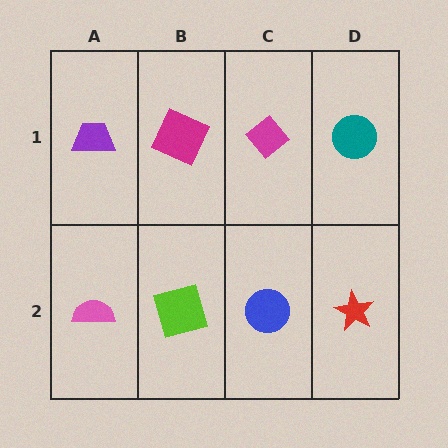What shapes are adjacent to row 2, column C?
A magenta diamond (row 1, column C), a lime square (row 2, column B), a red star (row 2, column D).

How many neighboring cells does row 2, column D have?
2.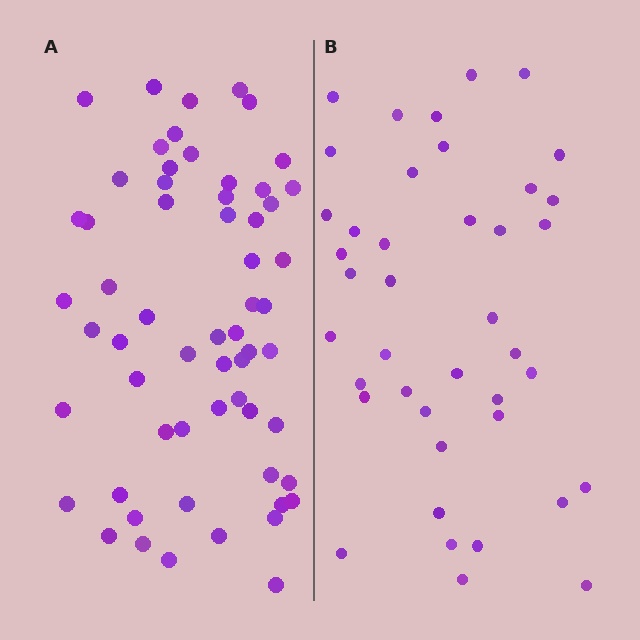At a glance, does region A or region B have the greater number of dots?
Region A (the left region) has more dots.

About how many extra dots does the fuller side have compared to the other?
Region A has approximately 20 more dots than region B.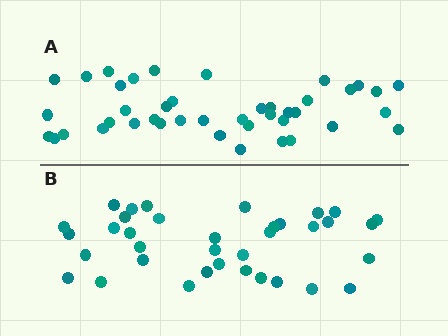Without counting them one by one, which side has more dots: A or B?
Region A (the top region) has more dots.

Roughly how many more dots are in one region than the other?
Region A has about 6 more dots than region B.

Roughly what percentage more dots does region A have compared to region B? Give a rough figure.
About 15% more.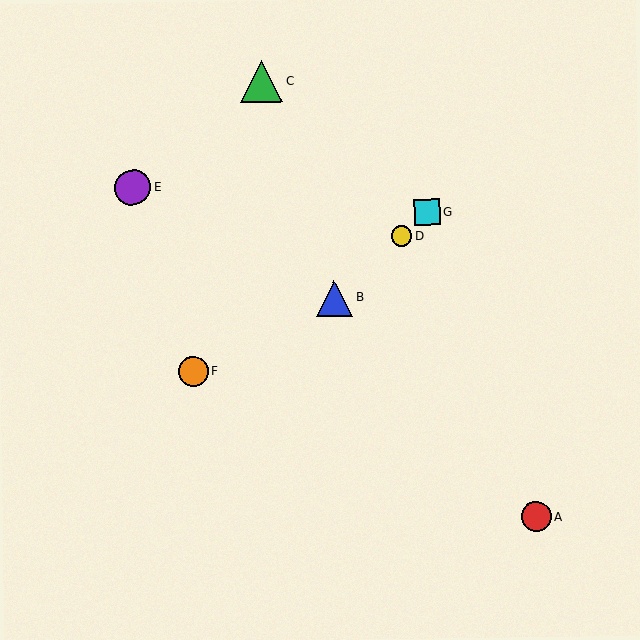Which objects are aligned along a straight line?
Objects B, D, G are aligned along a straight line.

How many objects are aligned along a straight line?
3 objects (B, D, G) are aligned along a straight line.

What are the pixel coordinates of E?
Object E is at (133, 187).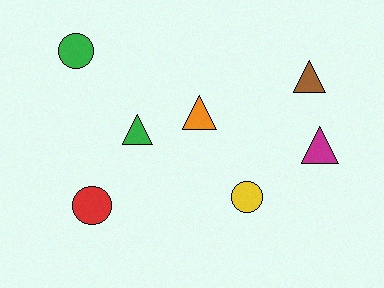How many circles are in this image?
There are 3 circles.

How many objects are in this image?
There are 7 objects.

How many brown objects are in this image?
There is 1 brown object.